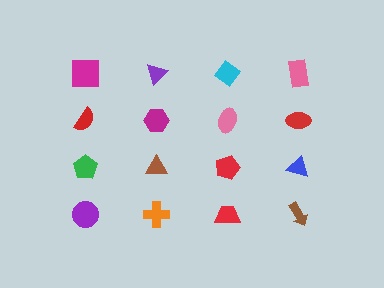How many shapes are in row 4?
4 shapes.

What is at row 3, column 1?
A green pentagon.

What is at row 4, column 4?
A brown arrow.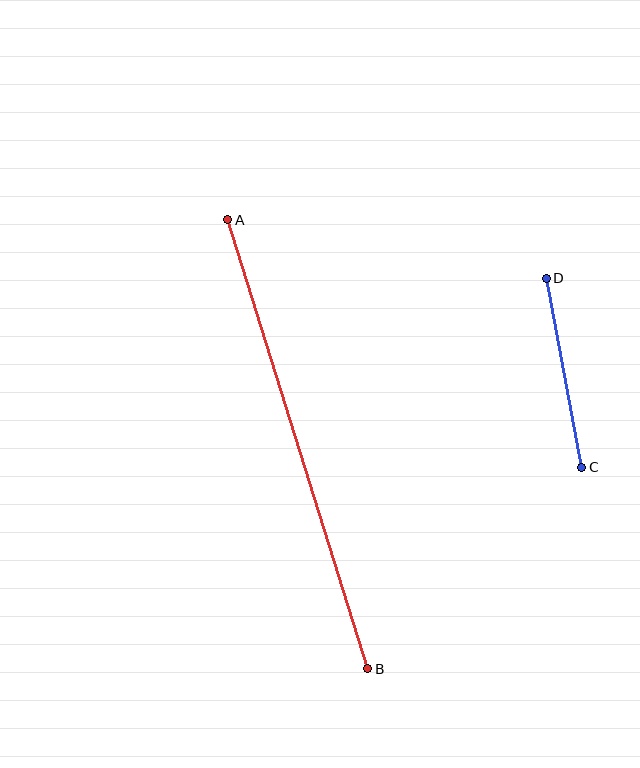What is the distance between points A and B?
The distance is approximately 470 pixels.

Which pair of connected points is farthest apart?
Points A and B are farthest apart.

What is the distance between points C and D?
The distance is approximately 192 pixels.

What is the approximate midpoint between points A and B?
The midpoint is at approximately (298, 444) pixels.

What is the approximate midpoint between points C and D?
The midpoint is at approximately (564, 373) pixels.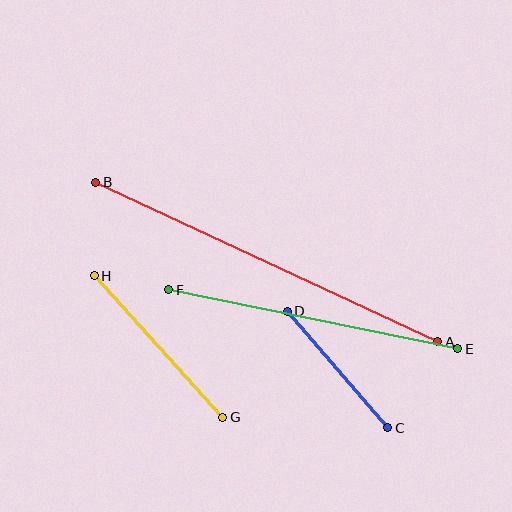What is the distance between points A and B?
The distance is approximately 377 pixels.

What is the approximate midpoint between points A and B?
The midpoint is at approximately (267, 262) pixels.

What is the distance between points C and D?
The distance is approximately 154 pixels.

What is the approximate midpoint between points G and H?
The midpoint is at approximately (158, 346) pixels.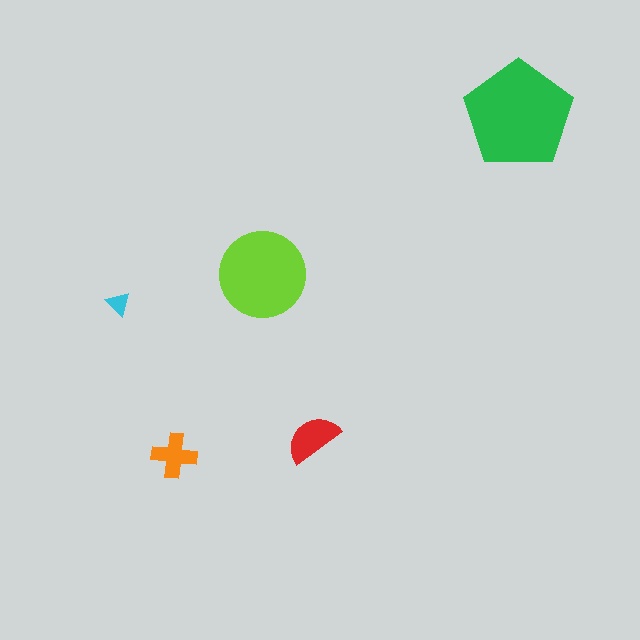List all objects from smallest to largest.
The cyan triangle, the orange cross, the red semicircle, the lime circle, the green pentagon.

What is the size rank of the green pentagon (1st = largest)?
1st.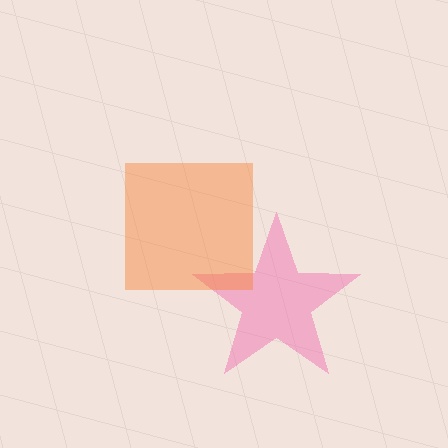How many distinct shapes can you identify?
There are 2 distinct shapes: a pink star, an orange square.